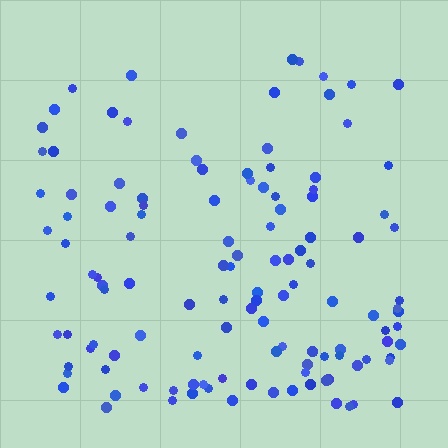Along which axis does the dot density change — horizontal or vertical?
Vertical.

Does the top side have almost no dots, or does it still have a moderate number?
Still a moderate number, just noticeably fewer than the bottom.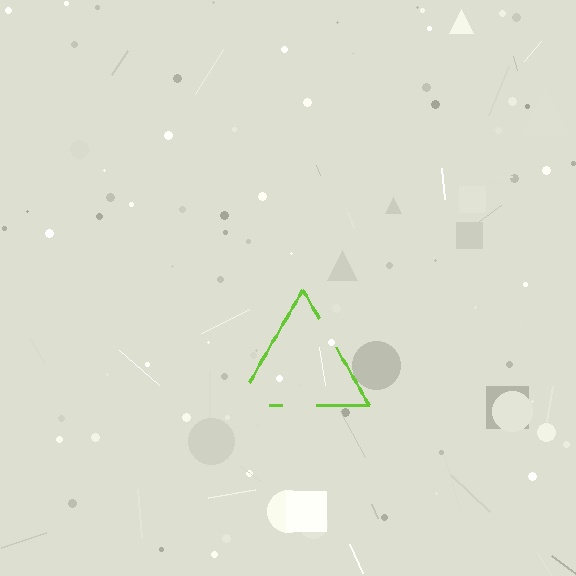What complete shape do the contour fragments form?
The contour fragments form a triangle.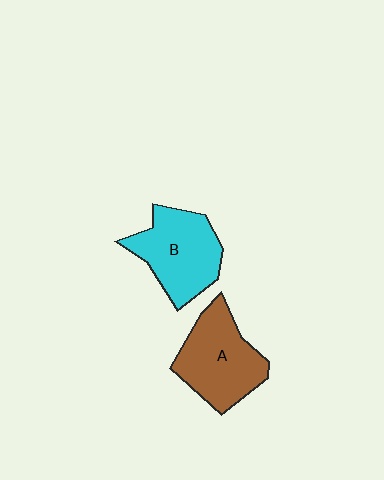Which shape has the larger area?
Shape A (brown).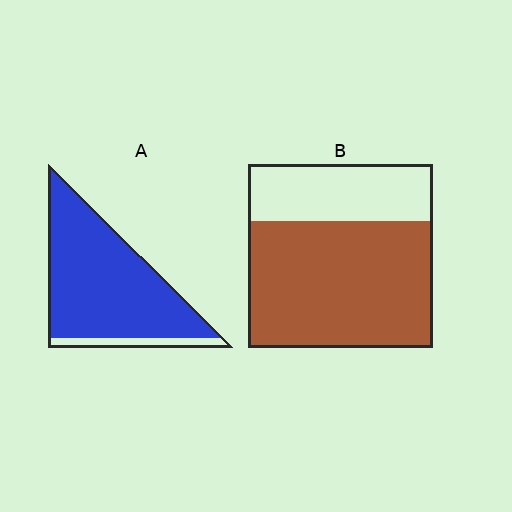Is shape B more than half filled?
Yes.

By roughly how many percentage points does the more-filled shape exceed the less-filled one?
By roughly 20 percentage points (A over B).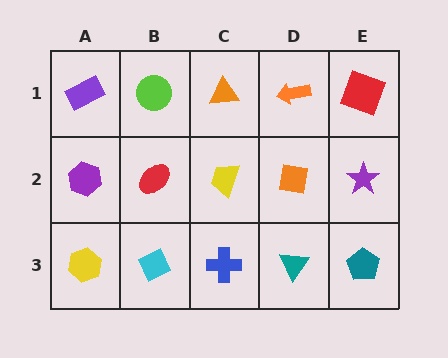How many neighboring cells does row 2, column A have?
3.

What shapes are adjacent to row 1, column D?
An orange square (row 2, column D), an orange triangle (row 1, column C), a red square (row 1, column E).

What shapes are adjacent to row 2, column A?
A purple rectangle (row 1, column A), a yellow hexagon (row 3, column A), a red ellipse (row 2, column B).